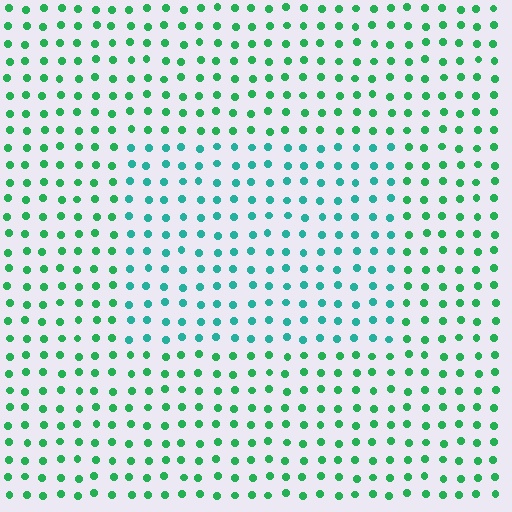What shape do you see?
I see a rectangle.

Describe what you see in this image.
The image is filled with small green elements in a uniform arrangement. A rectangle-shaped region is visible where the elements are tinted to a slightly different hue, forming a subtle color boundary.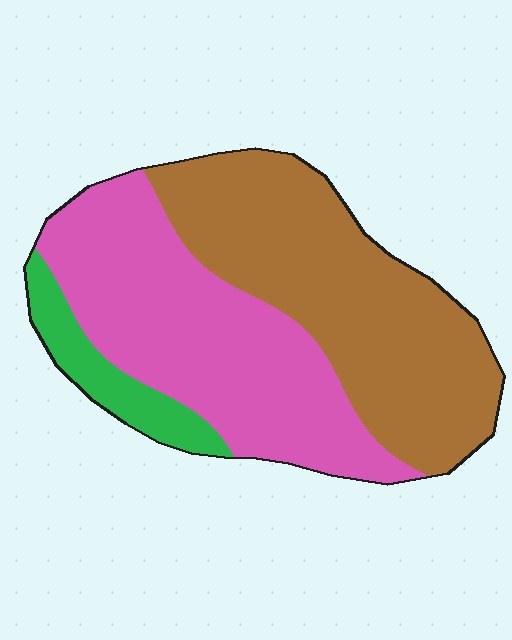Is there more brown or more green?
Brown.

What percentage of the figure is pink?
Pink covers around 45% of the figure.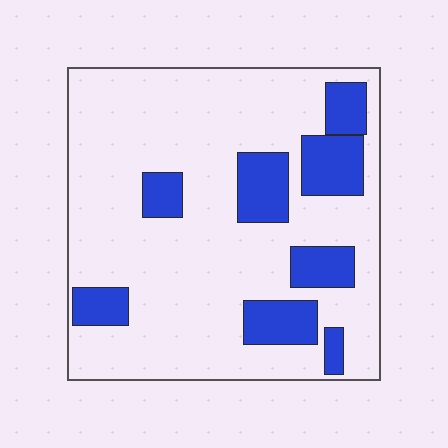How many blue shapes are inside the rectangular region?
8.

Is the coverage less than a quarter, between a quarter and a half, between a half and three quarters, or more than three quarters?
Less than a quarter.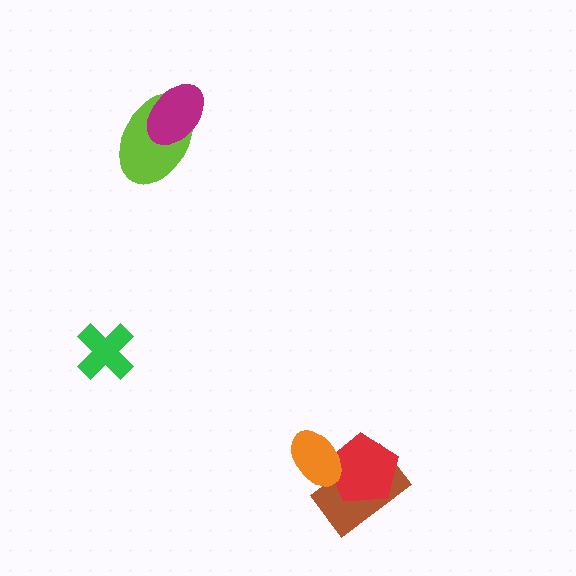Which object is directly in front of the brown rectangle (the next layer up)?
The red pentagon is directly in front of the brown rectangle.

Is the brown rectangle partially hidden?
Yes, it is partially covered by another shape.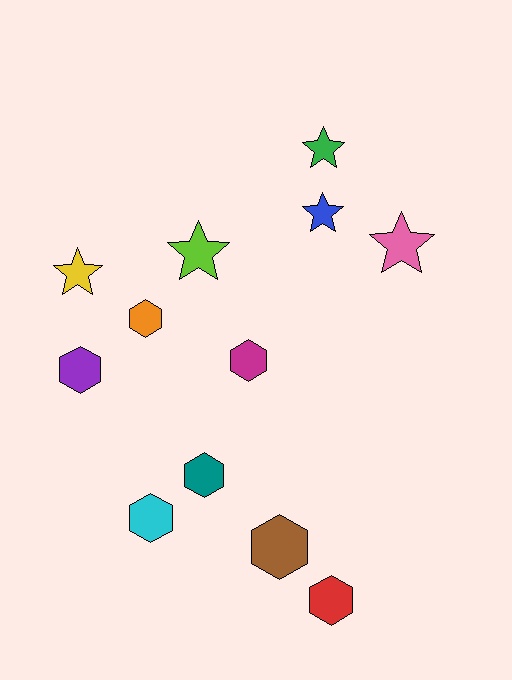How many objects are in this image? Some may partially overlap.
There are 12 objects.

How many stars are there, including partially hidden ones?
There are 5 stars.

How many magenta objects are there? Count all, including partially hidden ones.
There is 1 magenta object.